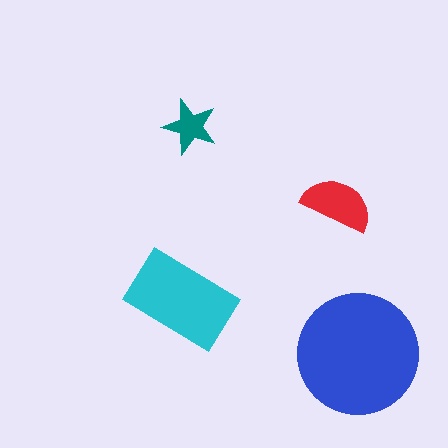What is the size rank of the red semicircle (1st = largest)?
3rd.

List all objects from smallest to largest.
The teal star, the red semicircle, the cyan rectangle, the blue circle.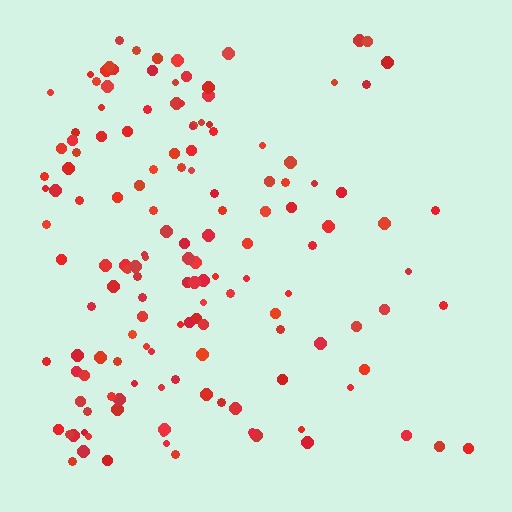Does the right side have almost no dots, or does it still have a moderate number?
Still a moderate number, just noticeably fewer than the left.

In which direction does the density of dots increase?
From right to left, with the left side densest.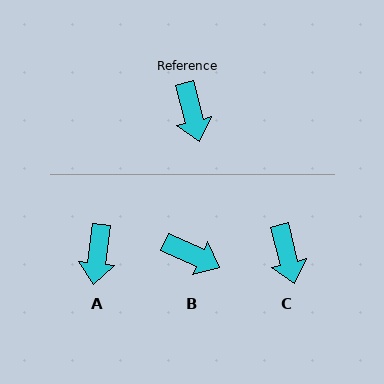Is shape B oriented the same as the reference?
No, it is off by about 51 degrees.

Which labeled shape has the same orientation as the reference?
C.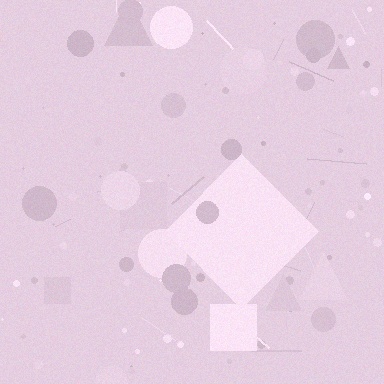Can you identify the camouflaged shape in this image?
The camouflaged shape is a diamond.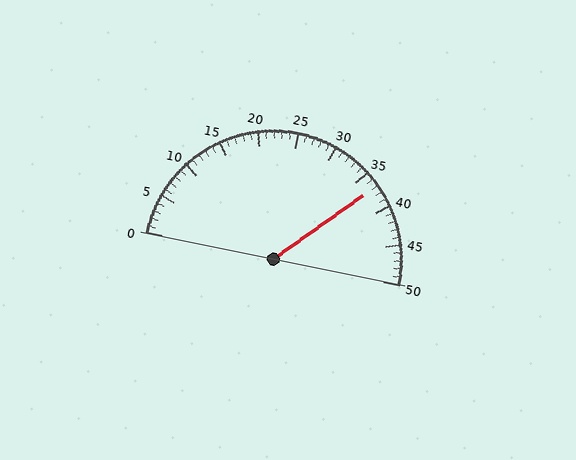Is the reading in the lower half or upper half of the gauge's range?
The reading is in the upper half of the range (0 to 50).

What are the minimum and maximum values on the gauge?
The gauge ranges from 0 to 50.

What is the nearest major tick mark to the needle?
The nearest major tick mark is 35.